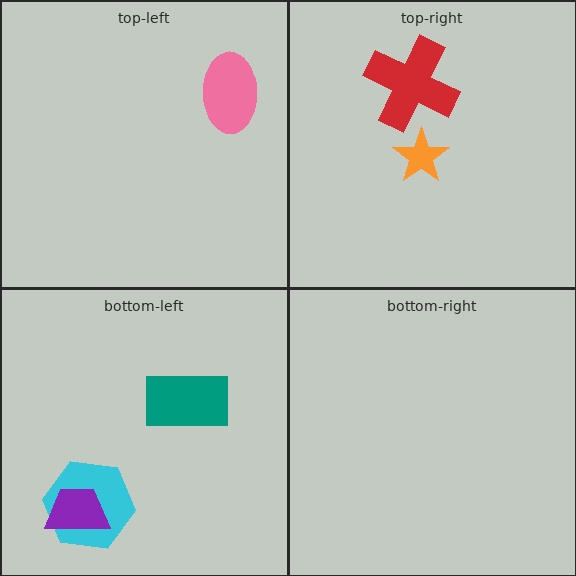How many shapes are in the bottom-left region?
3.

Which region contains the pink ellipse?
The top-left region.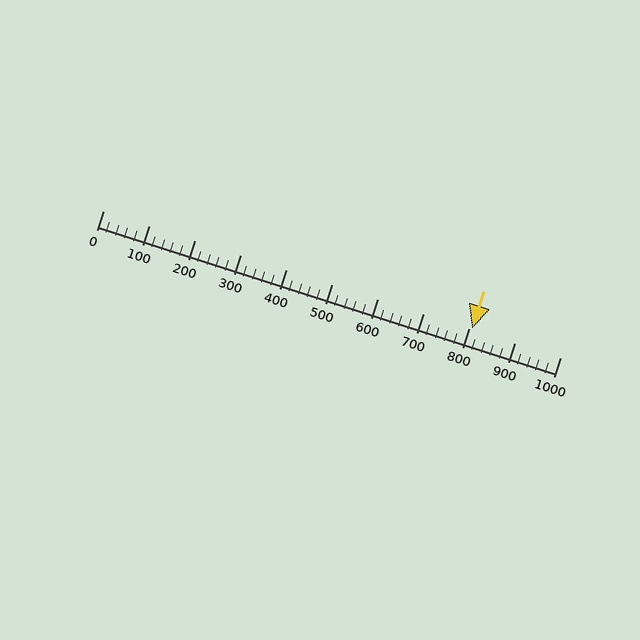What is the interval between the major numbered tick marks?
The major tick marks are spaced 100 units apart.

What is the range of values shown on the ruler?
The ruler shows values from 0 to 1000.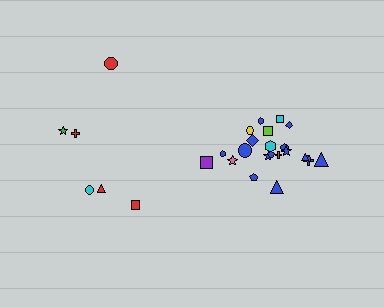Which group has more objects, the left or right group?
The right group.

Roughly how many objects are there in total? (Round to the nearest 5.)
Roughly 30 objects in total.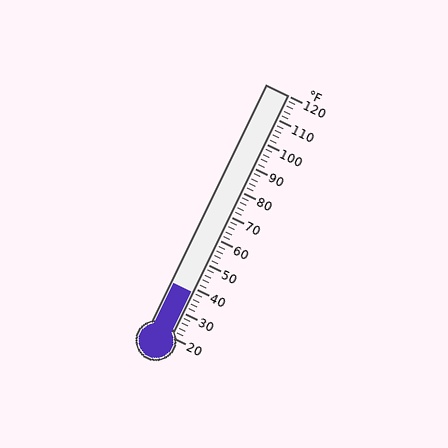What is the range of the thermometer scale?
The thermometer scale ranges from 20°F to 120°F.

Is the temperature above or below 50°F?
The temperature is below 50°F.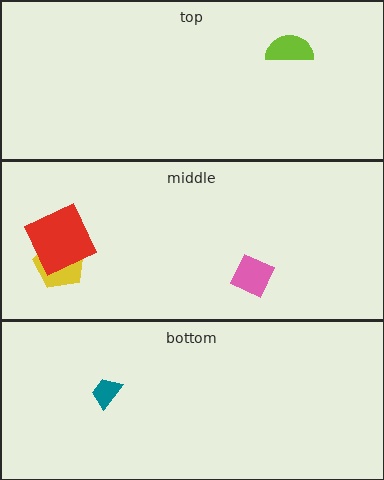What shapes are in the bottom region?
The teal trapezoid.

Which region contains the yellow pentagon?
The middle region.